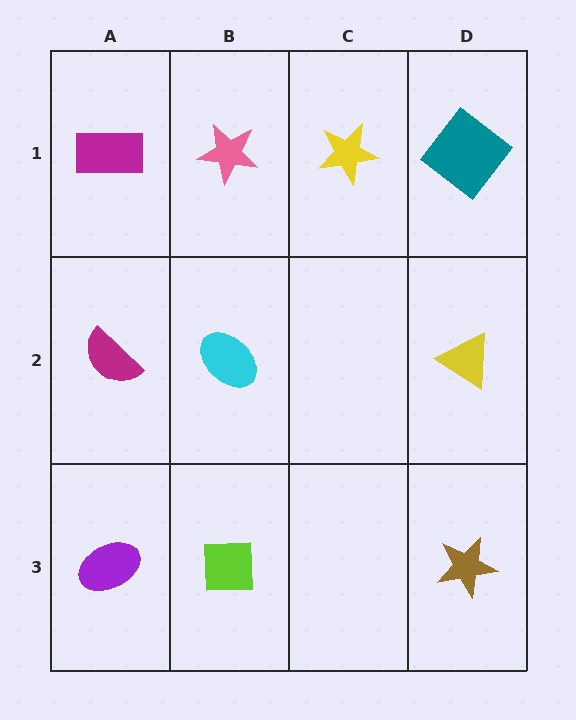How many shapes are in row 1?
4 shapes.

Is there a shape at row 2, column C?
No, that cell is empty.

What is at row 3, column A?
A purple ellipse.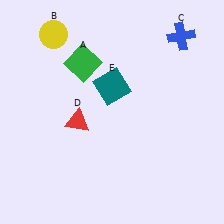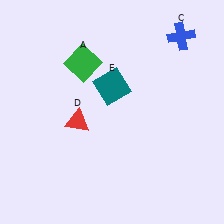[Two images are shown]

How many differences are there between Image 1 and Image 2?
There is 1 difference between the two images.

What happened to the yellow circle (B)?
The yellow circle (B) was removed in Image 2. It was in the top-left area of Image 1.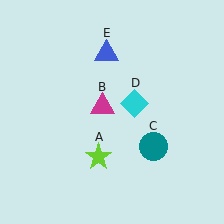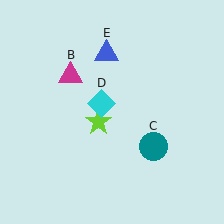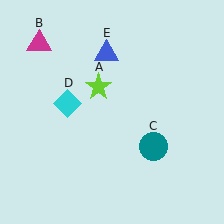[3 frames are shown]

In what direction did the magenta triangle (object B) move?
The magenta triangle (object B) moved up and to the left.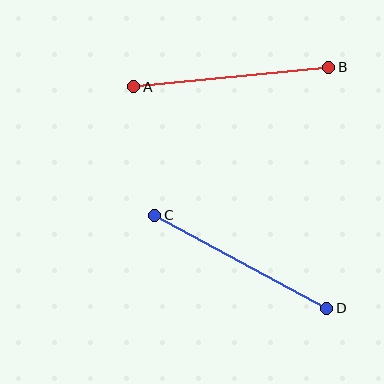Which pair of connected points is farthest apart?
Points A and B are farthest apart.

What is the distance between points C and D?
The distance is approximately 195 pixels.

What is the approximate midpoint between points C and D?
The midpoint is at approximately (241, 262) pixels.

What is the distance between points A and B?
The distance is approximately 196 pixels.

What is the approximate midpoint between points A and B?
The midpoint is at approximately (231, 77) pixels.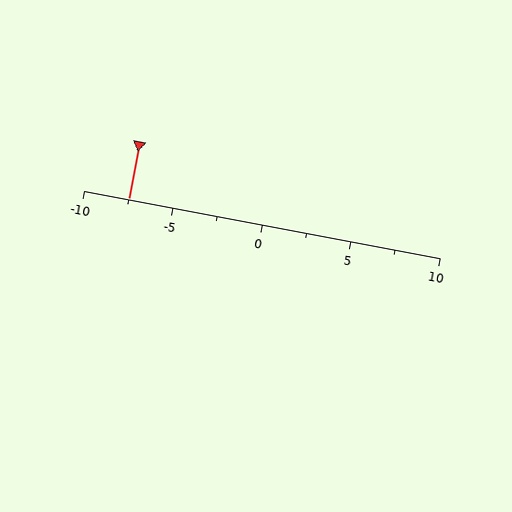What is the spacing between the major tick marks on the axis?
The major ticks are spaced 5 apart.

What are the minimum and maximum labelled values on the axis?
The axis runs from -10 to 10.